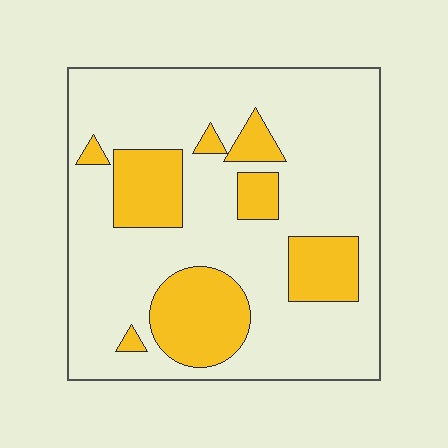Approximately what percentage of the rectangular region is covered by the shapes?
Approximately 25%.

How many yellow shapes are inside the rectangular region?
8.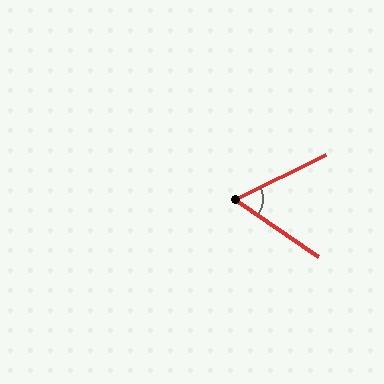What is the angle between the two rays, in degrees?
Approximately 61 degrees.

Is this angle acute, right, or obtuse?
It is acute.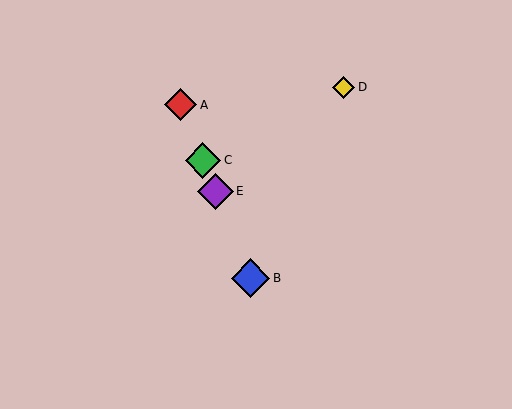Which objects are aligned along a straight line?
Objects A, B, C, E are aligned along a straight line.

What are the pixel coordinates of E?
Object E is at (216, 191).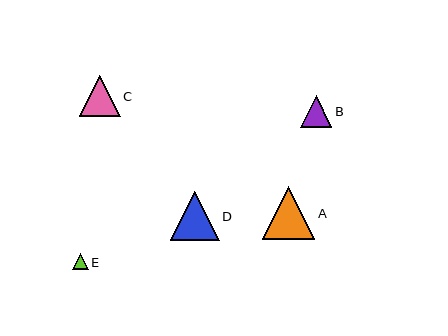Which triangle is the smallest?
Triangle E is the smallest with a size of approximately 16 pixels.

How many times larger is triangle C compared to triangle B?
Triangle C is approximately 1.3 times the size of triangle B.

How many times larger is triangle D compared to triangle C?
Triangle D is approximately 1.2 times the size of triangle C.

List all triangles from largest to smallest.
From largest to smallest: A, D, C, B, E.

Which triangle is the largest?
Triangle A is the largest with a size of approximately 53 pixels.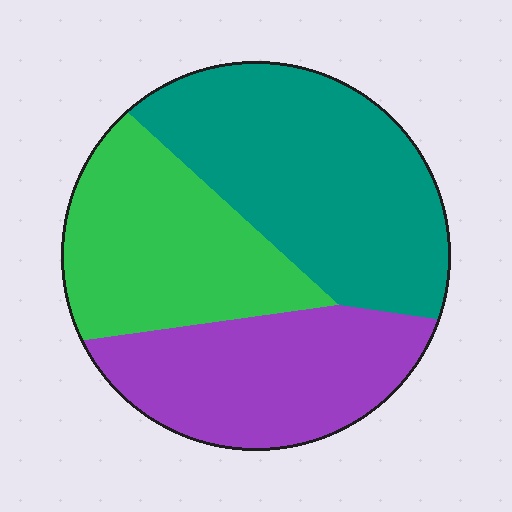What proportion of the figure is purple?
Purple covers about 30% of the figure.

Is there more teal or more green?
Teal.